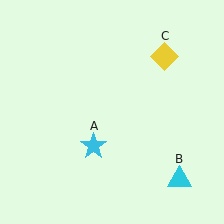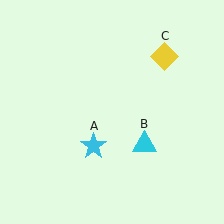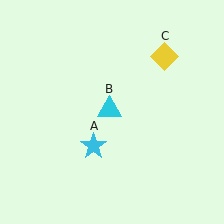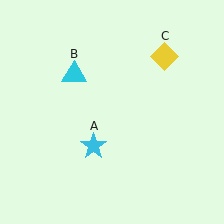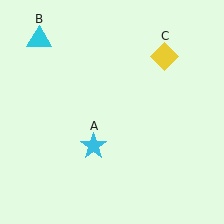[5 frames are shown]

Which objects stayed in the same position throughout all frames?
Cyan star (object A) and yellow diamond (object C) remained stationary.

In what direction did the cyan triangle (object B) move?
The cyan triangle (object B) moved up and to the left.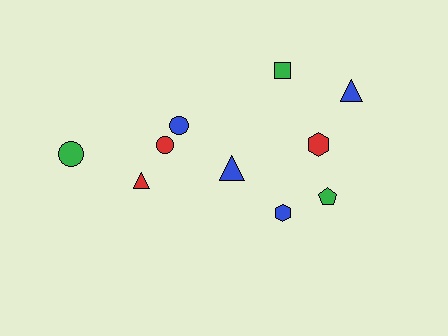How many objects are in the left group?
There are 4 objects.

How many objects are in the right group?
There are 6 objects.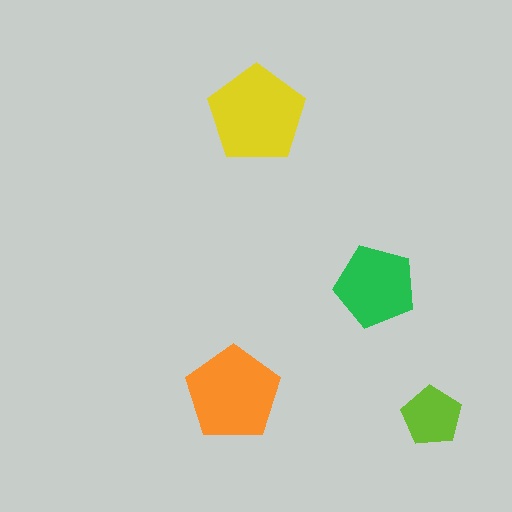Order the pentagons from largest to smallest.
the yellow one, the orange one, the green one, the lime one.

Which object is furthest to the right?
The lime pentagon is rightmost.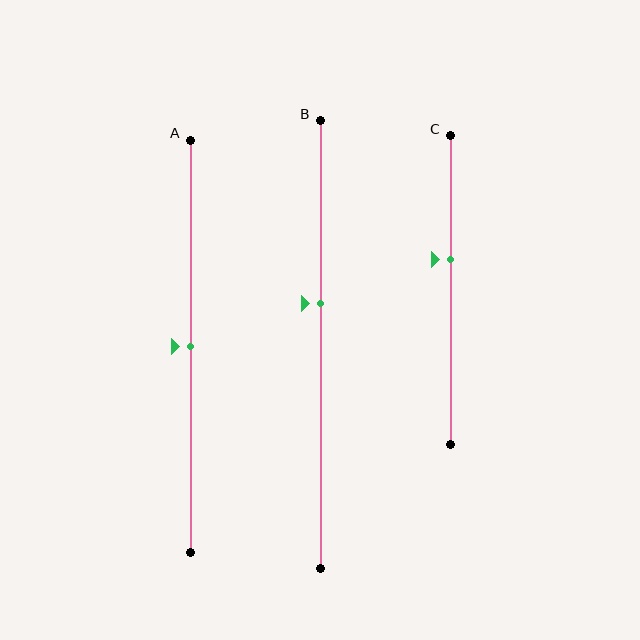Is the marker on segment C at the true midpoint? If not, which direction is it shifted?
No, the marker on segment C is shifted upward by about 10% of the segment length.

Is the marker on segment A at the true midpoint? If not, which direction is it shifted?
Yes, the marker on segment A is at the true midpoint.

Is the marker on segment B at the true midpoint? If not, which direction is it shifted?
No, the marker on segment B is shifted upward by about 9% of the segment length.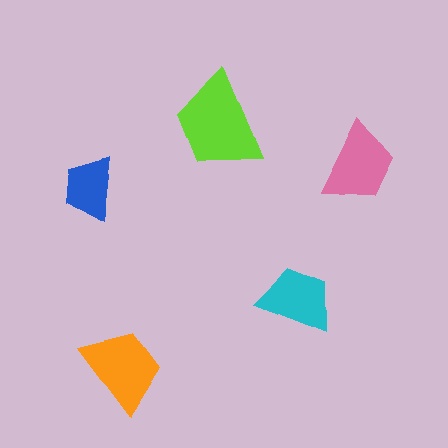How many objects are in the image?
There are 5 objects in the image.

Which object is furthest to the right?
The pink trapezoid is rightmost.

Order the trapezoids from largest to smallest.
the lime one, the orange one, the pink one, the cyan one, the blue one.